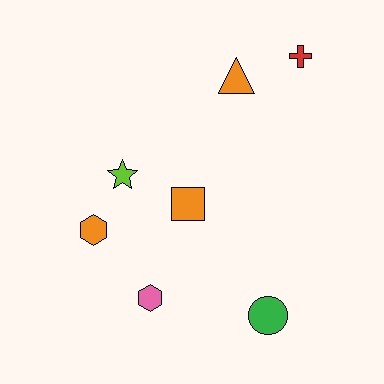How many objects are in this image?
There are 7 objects.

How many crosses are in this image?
There is 1 cross.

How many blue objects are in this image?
There are no blue objects.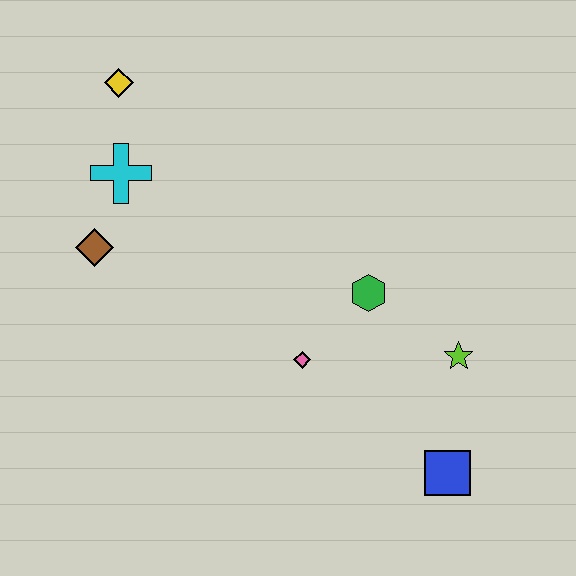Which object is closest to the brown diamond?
The cyan cross is closest to the brown diamond.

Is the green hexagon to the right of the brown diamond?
Yes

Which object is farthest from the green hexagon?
The yellow diamond is farthest from the green hexagon.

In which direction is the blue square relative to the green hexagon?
The blue square is below the green hexagon.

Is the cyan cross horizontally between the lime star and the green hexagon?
No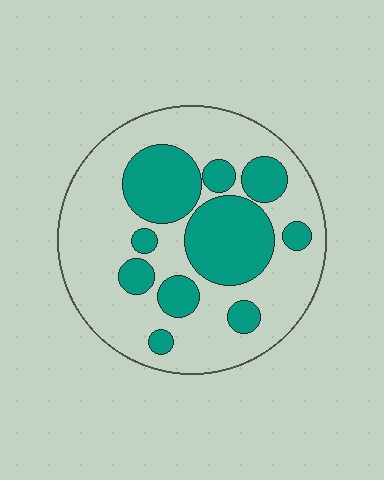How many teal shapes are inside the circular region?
10.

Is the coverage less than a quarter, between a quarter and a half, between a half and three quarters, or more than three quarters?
Between a quarter and a half.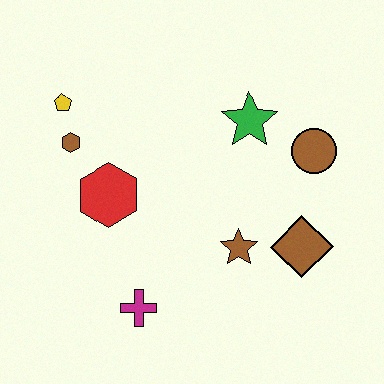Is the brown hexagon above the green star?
No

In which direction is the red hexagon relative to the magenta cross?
The red hexagon is above the magenta cross.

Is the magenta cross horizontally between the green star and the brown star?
No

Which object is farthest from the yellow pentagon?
The brown diamond is farthest from the yellow pentagon.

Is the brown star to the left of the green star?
Yes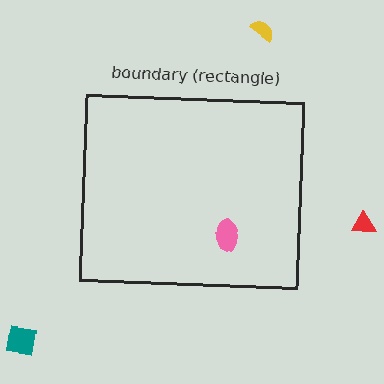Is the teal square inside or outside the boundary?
Outside.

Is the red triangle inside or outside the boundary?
Outside.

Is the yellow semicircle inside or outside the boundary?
Outside.